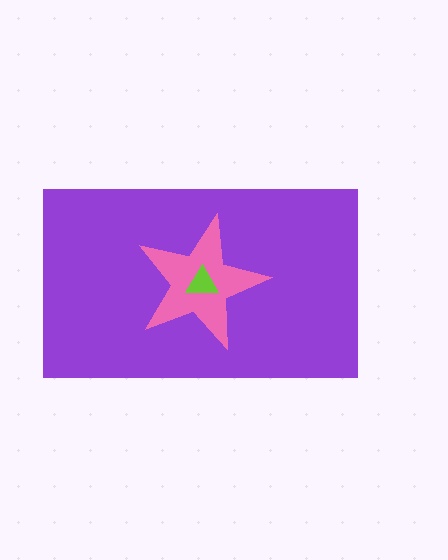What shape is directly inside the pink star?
The lime triangle.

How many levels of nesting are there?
3.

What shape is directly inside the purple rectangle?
The pink star.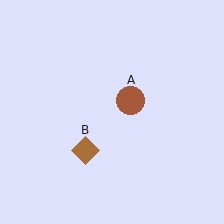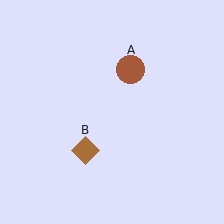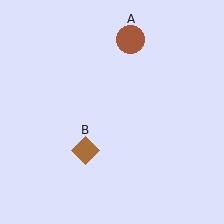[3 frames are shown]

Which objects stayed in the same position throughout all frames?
Brown diamond (object B) remained stationary.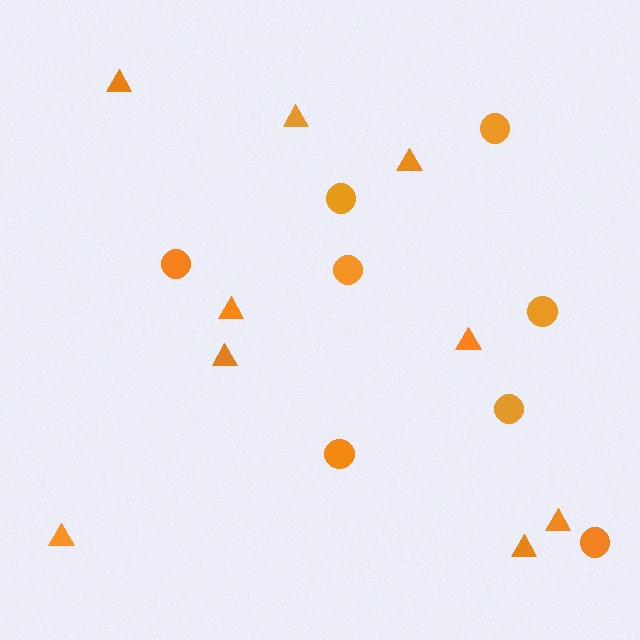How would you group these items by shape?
There are 2 groups: one group of circles (8) and one group of triangles (9).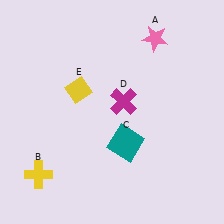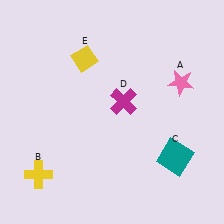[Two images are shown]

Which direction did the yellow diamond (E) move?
The yellow diamond (E) moved up.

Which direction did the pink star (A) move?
The pink star (A) moved down.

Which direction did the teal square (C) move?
The teal square (C) moved right.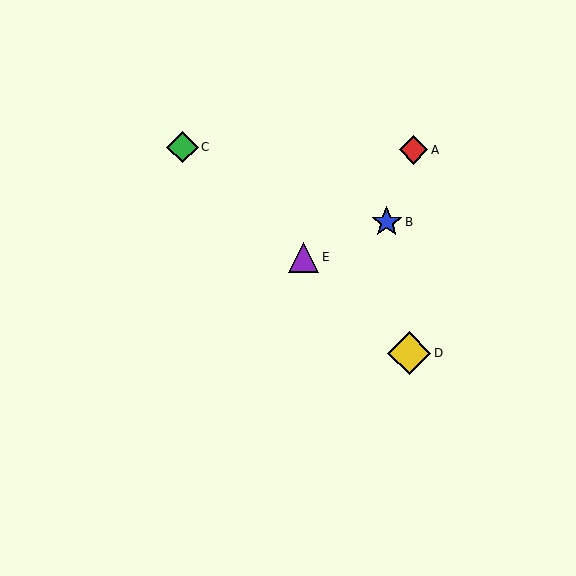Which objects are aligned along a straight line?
Objects C, D, E are aligned along a straight line.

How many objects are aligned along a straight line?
3 objects (C, D, E) are aligned along a straight line.